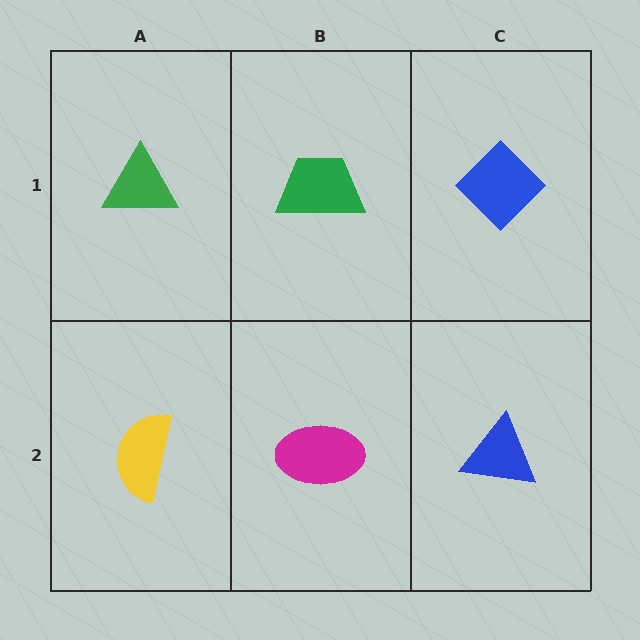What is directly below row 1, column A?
A yellow semicircle.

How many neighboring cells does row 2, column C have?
2.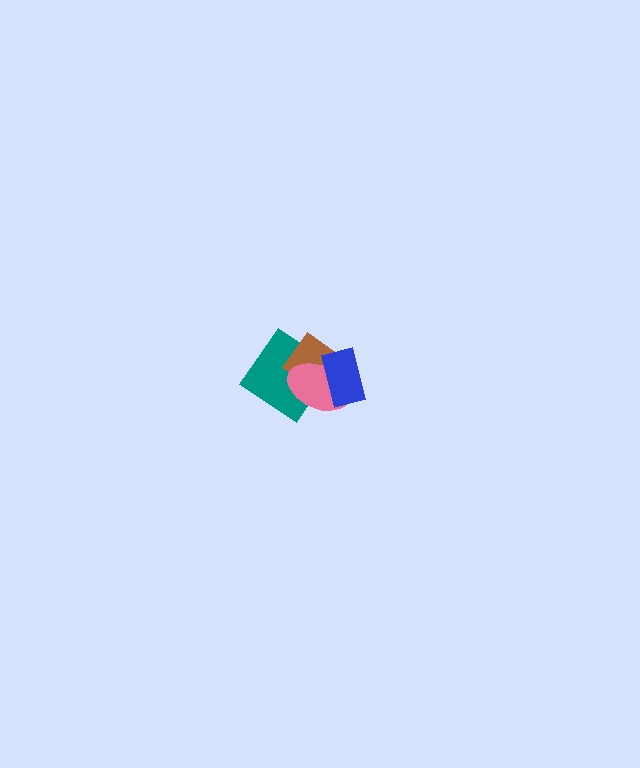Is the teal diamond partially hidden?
Yes, it is partially covered by another shape.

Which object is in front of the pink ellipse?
The blue rectangle is in front of the pink ellipse.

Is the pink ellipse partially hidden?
Yes, it is partially covered by another shape.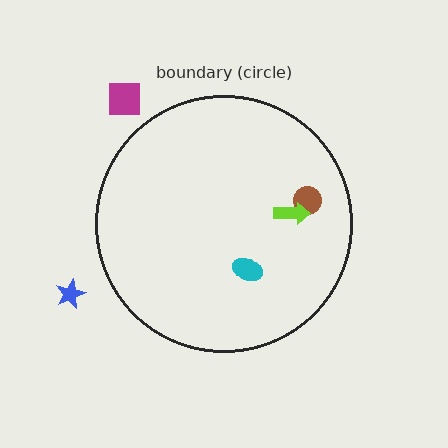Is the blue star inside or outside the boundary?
Outside.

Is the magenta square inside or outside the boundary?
Outside.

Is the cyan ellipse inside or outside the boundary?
Inside.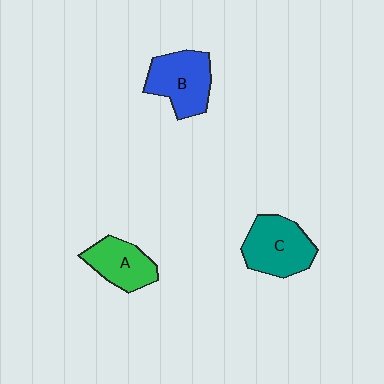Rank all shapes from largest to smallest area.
From largest to smallest: C (teal), B (blue), A (green).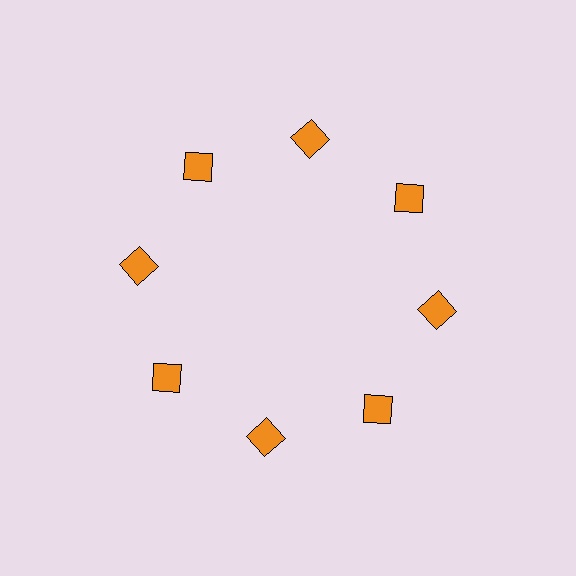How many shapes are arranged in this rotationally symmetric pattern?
There are 8 shapes, arranged in 8 groups of 1.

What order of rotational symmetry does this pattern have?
This pattern has 8-fold rotational symmetry.